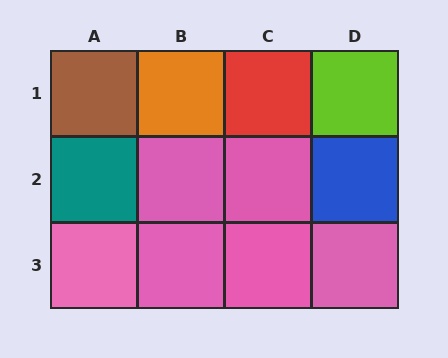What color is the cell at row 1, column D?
Lime.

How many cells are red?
1 cell is red.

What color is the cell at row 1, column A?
Brown.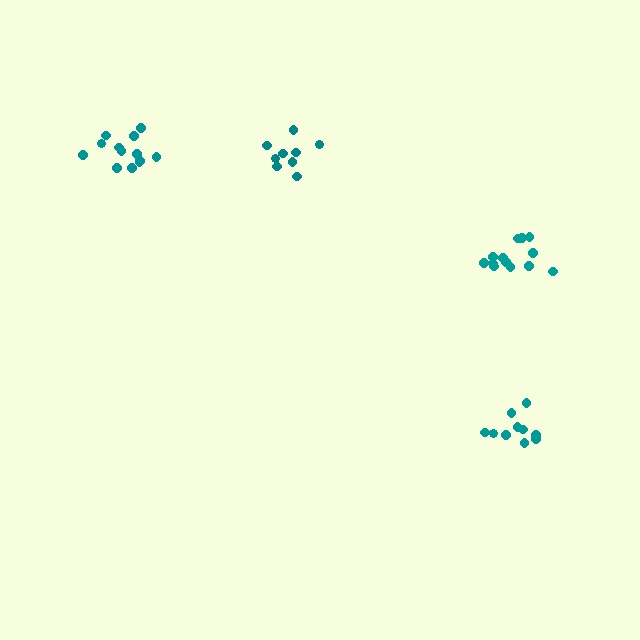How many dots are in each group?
Group 1: 13 dots, Group 2: 10 dots, Group 3: 13 dots, Group 4: 9 dots (45 total).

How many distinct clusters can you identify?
There are 4 distinct clusters.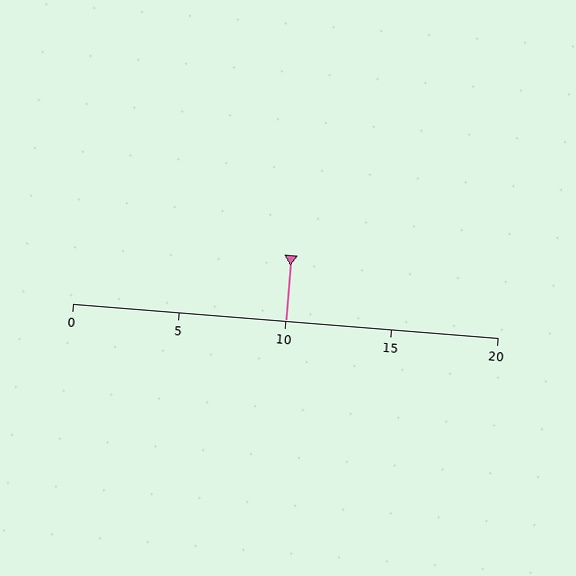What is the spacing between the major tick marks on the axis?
The major ticks are spaced 5 apart.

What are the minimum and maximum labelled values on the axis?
The axis runs from 0 to 20.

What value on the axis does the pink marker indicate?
The marker indicates approximately 10.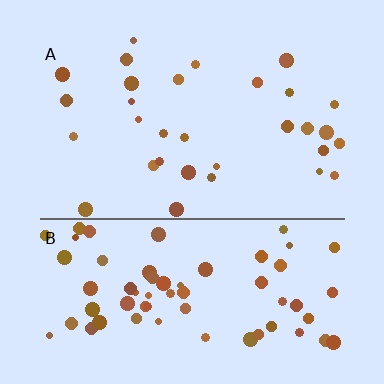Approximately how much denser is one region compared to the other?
Approximately 2.2× — region B over region A.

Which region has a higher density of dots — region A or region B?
B (the bottom).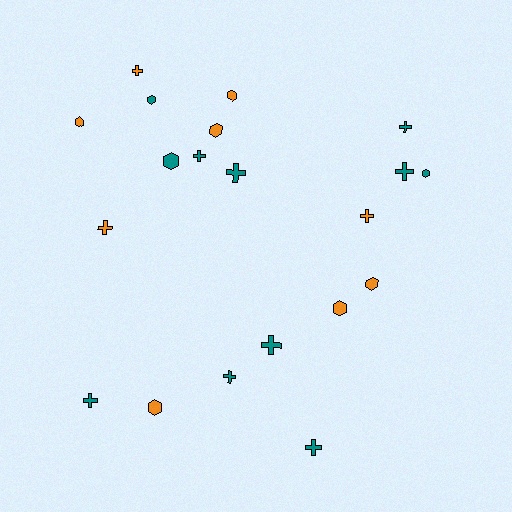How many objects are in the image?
There are 20 objects.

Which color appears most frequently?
Teal, with 11 objects.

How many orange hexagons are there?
There are 6 orange hexagons.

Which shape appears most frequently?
Cross, with 11 objects.